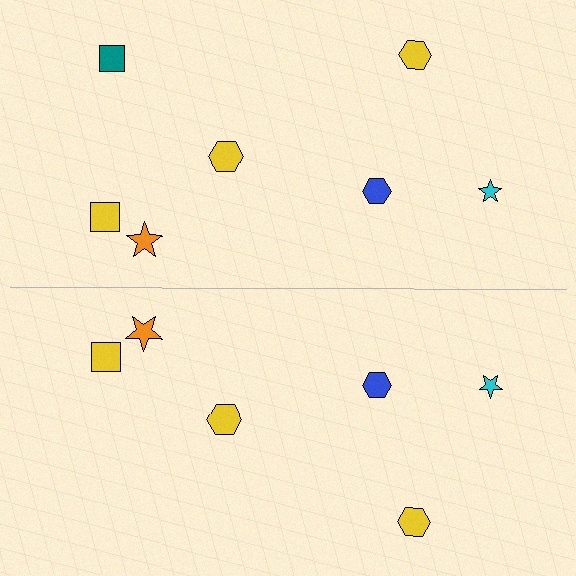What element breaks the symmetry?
A teal square is missing from the bottom side.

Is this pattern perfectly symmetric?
No, the pattern is not perfectly symmetric. A teal square is missing from the bottom side.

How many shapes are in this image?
There are 13 shapes in this image.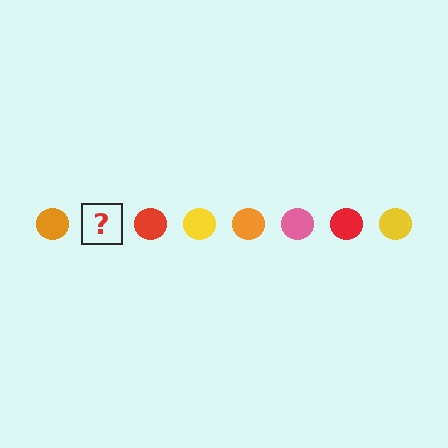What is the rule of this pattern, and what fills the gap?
The rule is that the pattern cycles through orange, pink, red, yellow circles. The gap should be filled with a pink circle.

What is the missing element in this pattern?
The missing element is a pink circle.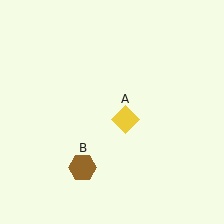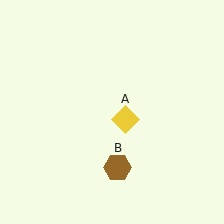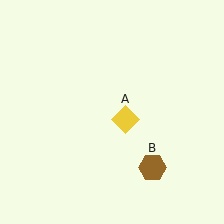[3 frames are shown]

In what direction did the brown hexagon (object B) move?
The brown hexagon (object B) moved right.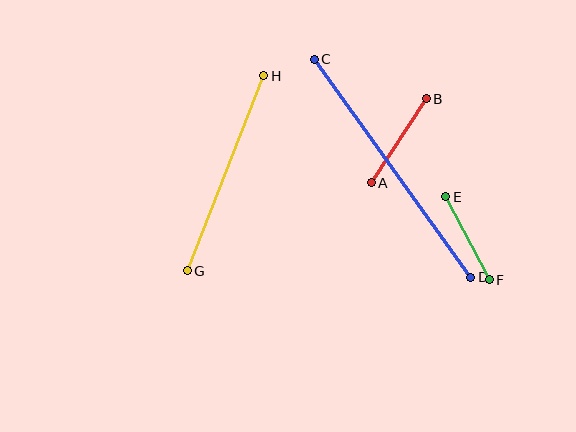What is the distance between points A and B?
The distance is approximately 100 pixels.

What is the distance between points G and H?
The distance is approximately 210 pixels.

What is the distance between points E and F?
The distance is approximately 94 pixels.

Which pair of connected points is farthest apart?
Points C and D are farthest apart.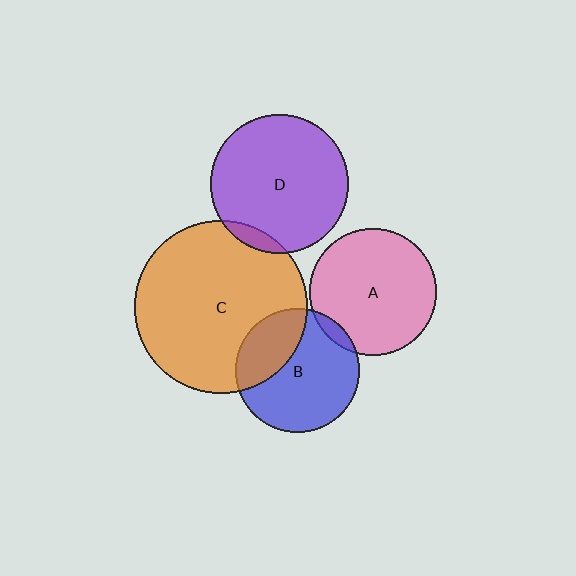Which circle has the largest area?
Circle C (orange).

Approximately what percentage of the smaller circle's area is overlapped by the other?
Approximately 30%.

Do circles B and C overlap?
Yes.